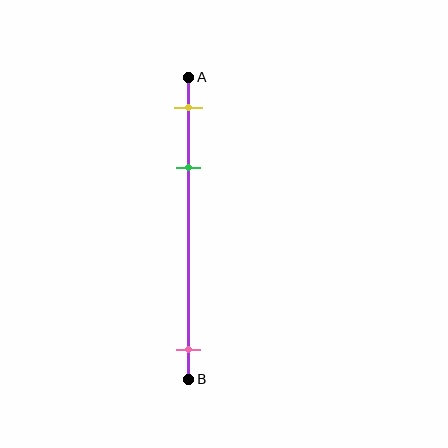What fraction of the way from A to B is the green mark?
The green mark is approximately 30% (0.3) of the way from A to B.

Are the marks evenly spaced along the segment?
No, the marks are not evenly spaced.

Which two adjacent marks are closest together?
The yellow and green marks are the closest adjacent pair.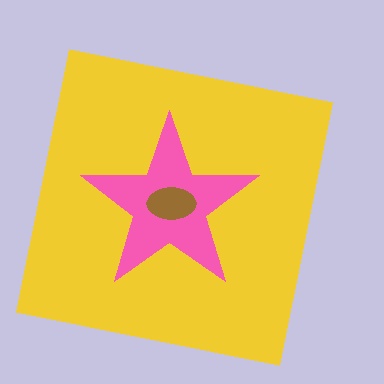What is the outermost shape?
The yellow square.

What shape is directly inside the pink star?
The brown ellipse.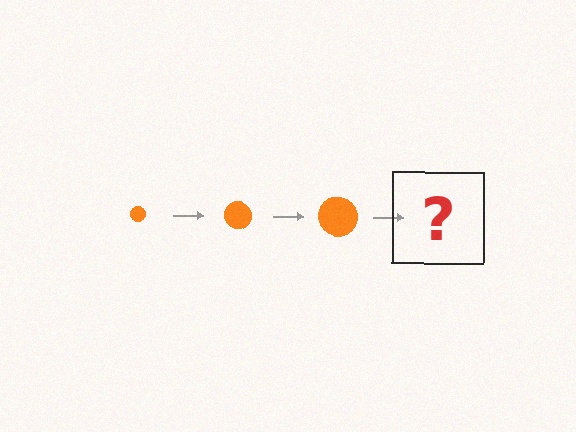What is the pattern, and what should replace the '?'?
The pattern is that the circle gets progressively larger each step. The '?' should be an orange circle, larger than the previous one.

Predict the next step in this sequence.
The next step is an orange circle, larger than the previous one.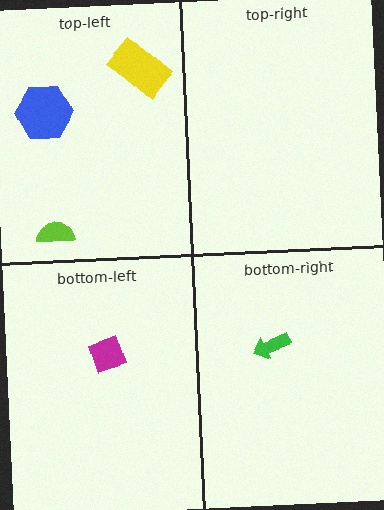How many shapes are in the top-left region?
3.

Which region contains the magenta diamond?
The bottom-left region.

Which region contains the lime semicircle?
The top-left region.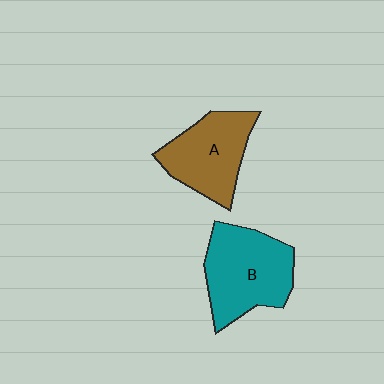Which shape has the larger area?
Shape B (teal).